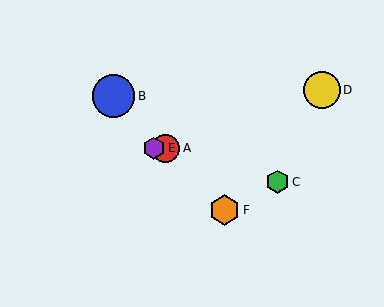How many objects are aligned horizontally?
2 objects (A, E) are aligned horizontally.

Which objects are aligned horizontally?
Objects A, E are aligned horizontally.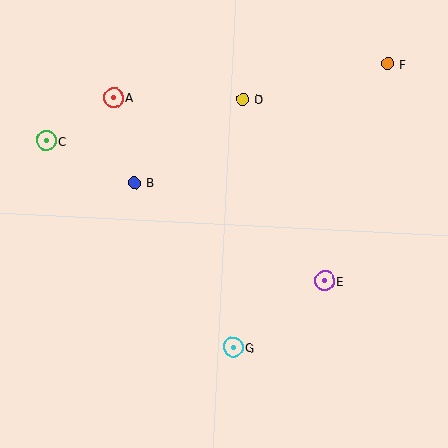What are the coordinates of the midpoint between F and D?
The midpoint between F and D is at (315, 81).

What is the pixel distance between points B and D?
The distance between B and D is 137 pixels.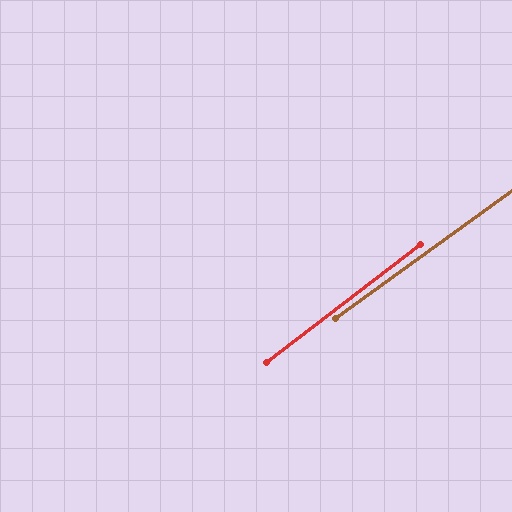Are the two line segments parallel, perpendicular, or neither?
Parallel — their directions differ by only 1.5°.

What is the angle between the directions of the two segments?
Approximately 2 degrees.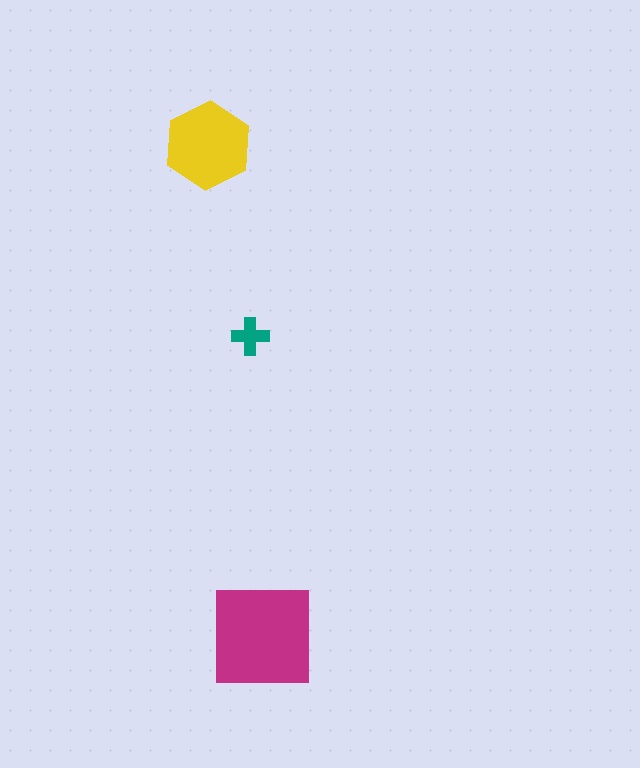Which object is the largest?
The magenta square.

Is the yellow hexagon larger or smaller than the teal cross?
Larger.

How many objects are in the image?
There are 3 objects in the image.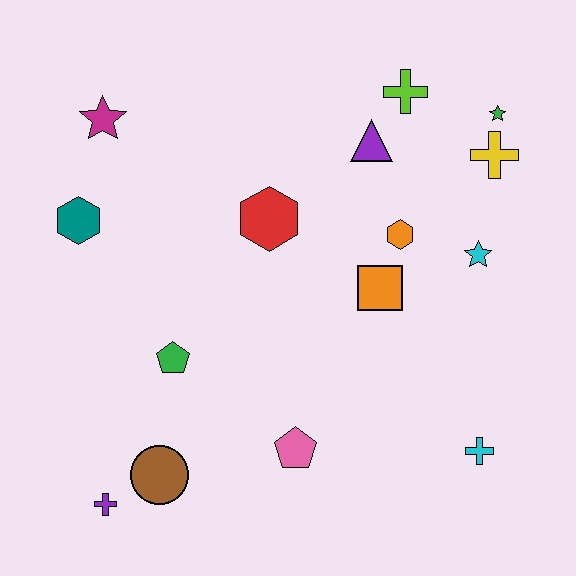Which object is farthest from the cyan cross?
The magenta star is farthest from the cyan cross.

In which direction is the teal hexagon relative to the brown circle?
The teal hexagon is above the brown circle.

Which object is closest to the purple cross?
The brown circle is closest to the purple cross.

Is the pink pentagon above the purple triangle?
No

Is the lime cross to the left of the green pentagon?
No